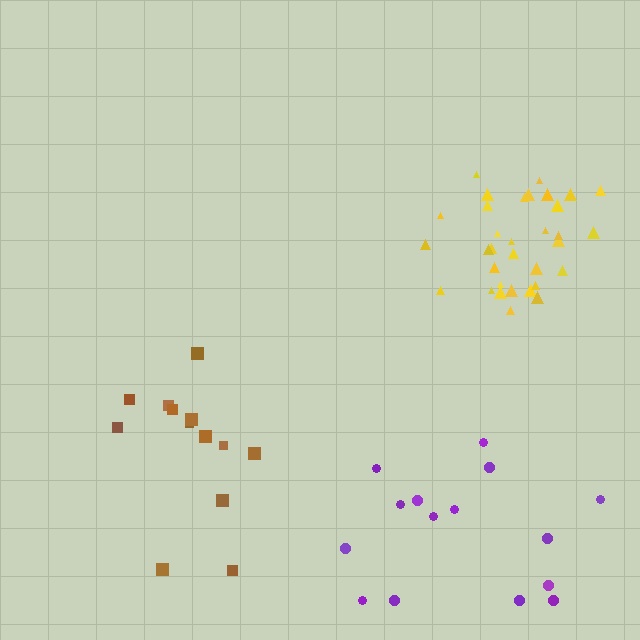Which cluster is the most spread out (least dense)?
Brown.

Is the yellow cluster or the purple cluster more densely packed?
Yellow.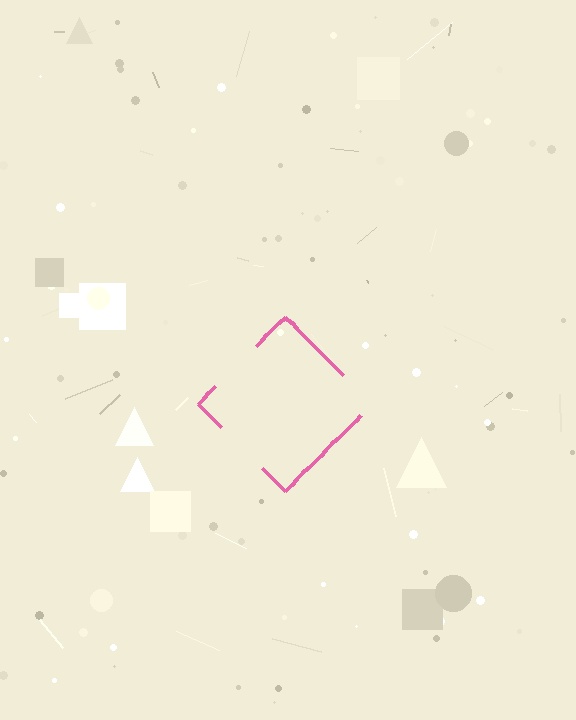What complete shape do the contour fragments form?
The contour fragments form a diamond.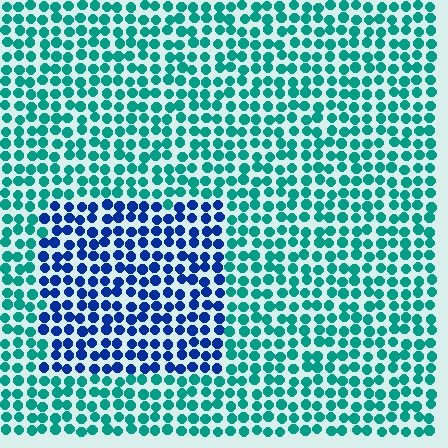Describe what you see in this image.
The image is filled with small teal elements in a uniform arrangement. A rectangle-shaped region is visible where the elements are tinted to a slightly different hue, forming a subtle color boundary.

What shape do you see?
I see a rectangle.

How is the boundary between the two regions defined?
The boundary is defined purely by a slight shift in hue (about 52 degrees). Spacing, size, and orientation are identical on both sides.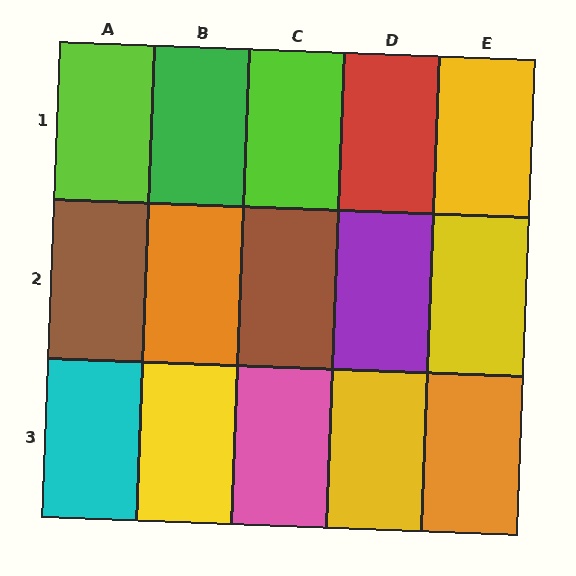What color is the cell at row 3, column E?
Orange.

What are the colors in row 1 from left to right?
Lime, green, lime, red, yellow.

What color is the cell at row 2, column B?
Orange.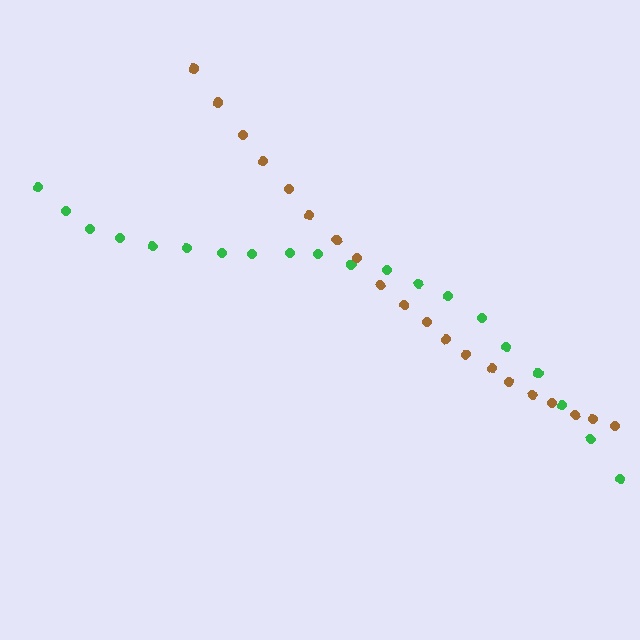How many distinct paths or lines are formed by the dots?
There are 2 distinct paths.